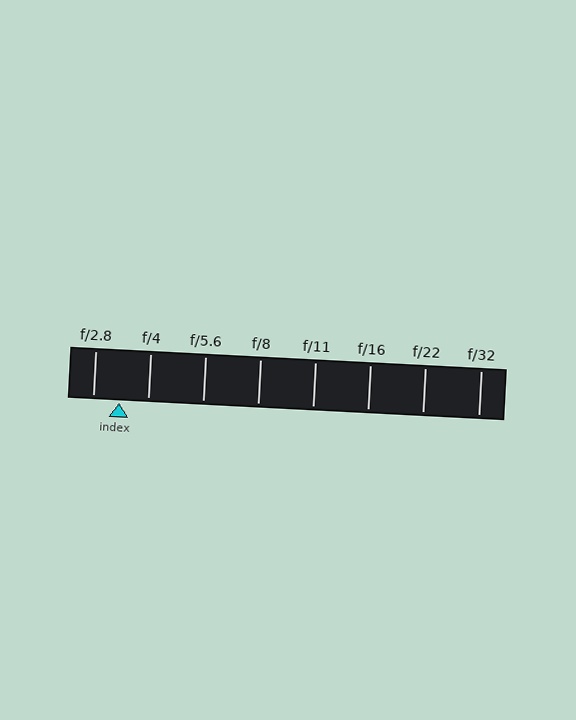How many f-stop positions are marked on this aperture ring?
There are 8 f-stop positions marked.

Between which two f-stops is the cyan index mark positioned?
The index mark is between f/2.8 and f/4.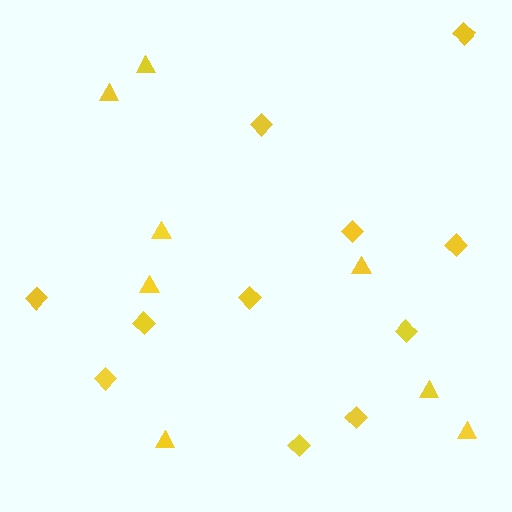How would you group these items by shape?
There are 2 groups: one group of triangles (8) and one group of diamonds (11).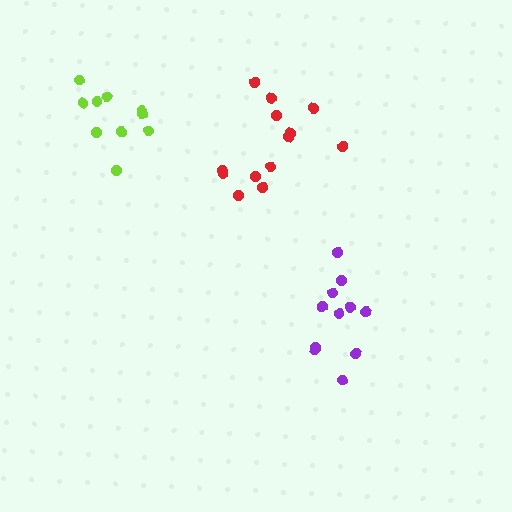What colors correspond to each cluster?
The clusters are colored: purple, red, lime.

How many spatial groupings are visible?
There are 3 spatial groupings.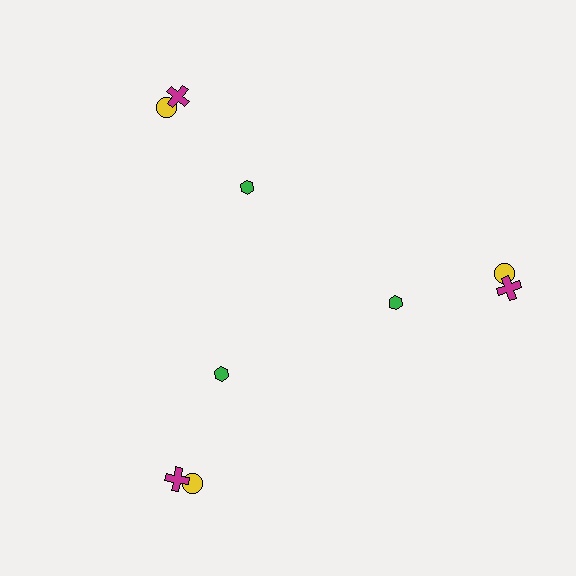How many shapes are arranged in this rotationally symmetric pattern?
There are 9 shapes, arranged in 3 groups of 3.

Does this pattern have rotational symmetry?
Yes, this pattern has 3-fold rotational symmetry. It looks the same after rotating 120 degrees around the center.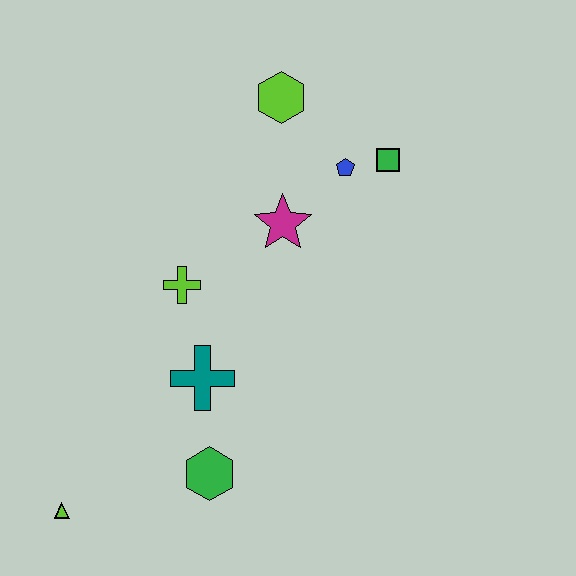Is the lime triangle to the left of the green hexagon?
Yes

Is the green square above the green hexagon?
Yes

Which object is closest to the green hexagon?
The teal cross is closest to the green hexagon.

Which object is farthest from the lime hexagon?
The lime triangle is farthest from the lime hexagon.